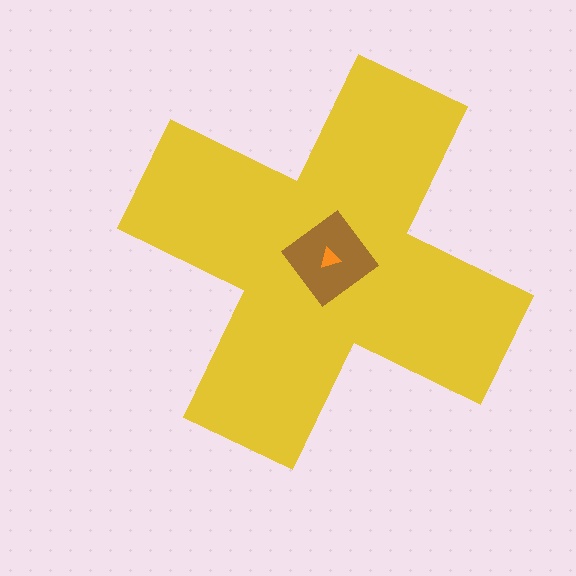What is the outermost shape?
The yellow cross.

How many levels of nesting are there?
3.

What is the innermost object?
The orange triangle.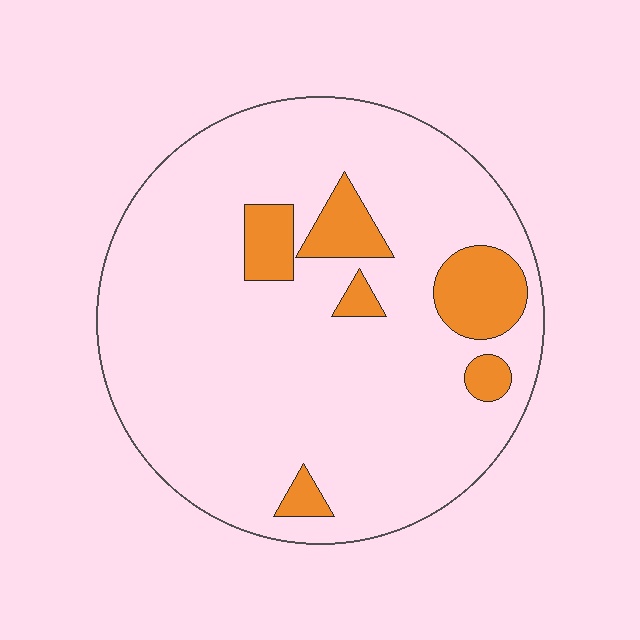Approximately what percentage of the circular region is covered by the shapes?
Approximately 15%.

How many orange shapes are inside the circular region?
6.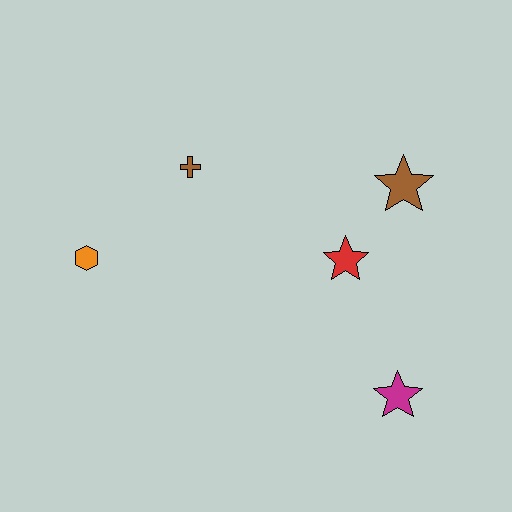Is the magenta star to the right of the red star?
Yes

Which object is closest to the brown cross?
The orange hexagon is closest to the brown cross.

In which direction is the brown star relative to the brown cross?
The brown star is to the right of the brown cross.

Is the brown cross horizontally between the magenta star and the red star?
No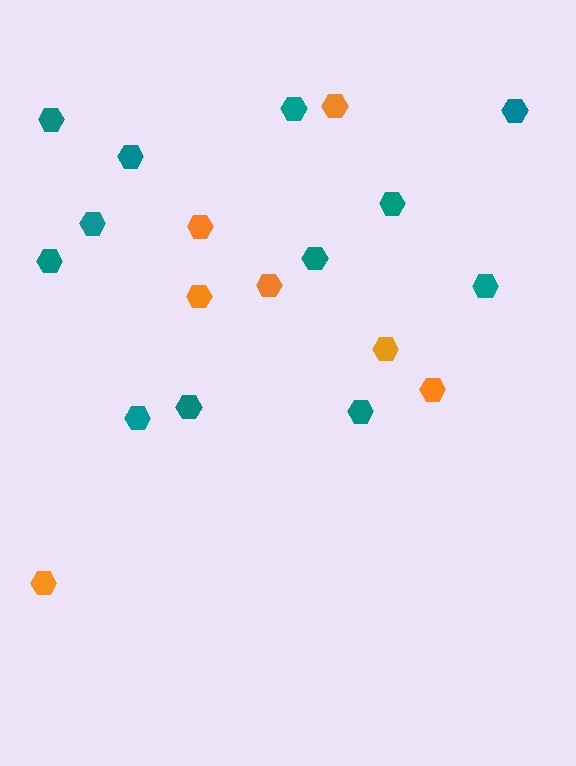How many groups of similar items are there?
There are 2 groups: one group of teal hexagons (12) and one group of orange hexagons (7).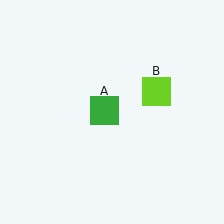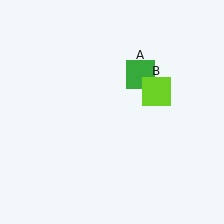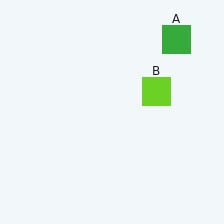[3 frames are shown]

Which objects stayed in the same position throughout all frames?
Lime square (object B) remained stationary.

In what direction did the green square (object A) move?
The green square (object A) moved up and to the right.